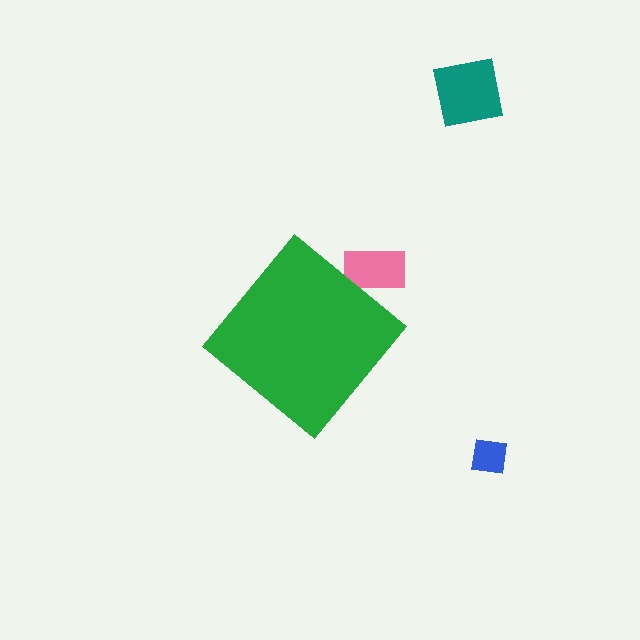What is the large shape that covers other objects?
A green diamond.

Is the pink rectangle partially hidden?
Yes, the pink rectangle is partially hidden behind the green diamond.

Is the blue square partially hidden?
No, the blue square is fully visible.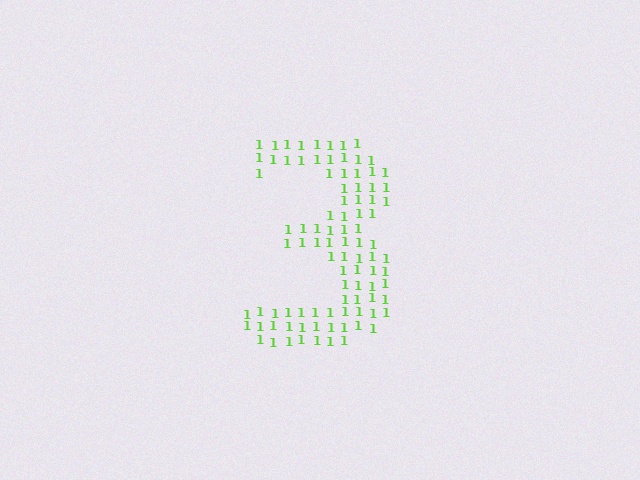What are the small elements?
The small elements are digit 1's.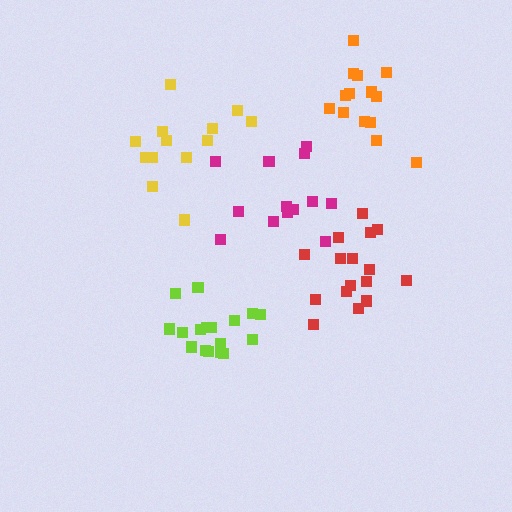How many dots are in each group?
Group 1: 16 dots, Group 2: 14 dots, Group 3: 13 dots, Group 4: 17 dots, Group 5: 13 dots (73 total).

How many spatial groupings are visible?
There are 5 spatial groupings.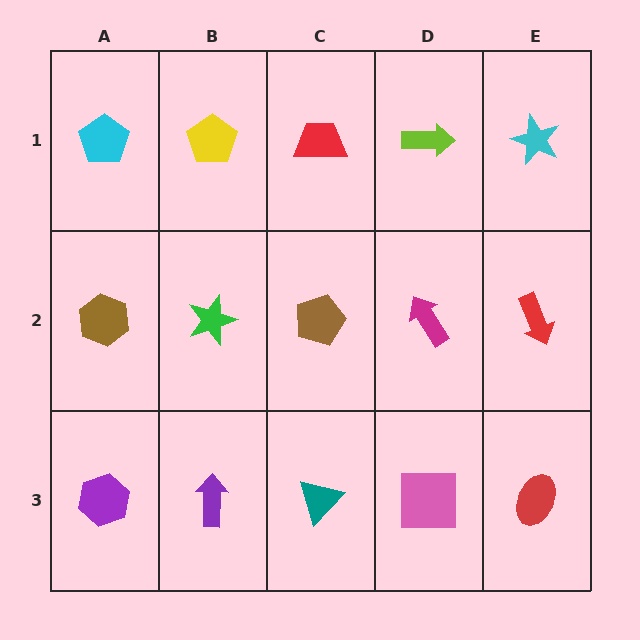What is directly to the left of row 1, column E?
A lime arrow.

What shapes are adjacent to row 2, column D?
A lime arrow (row 1, column D), a pink square (row 3, column D), a brown pentagon (row 2, column C), a red arrow (row 2, column E).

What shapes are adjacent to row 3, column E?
A red arrow (row 2, column E), a pink square (row 3, column D).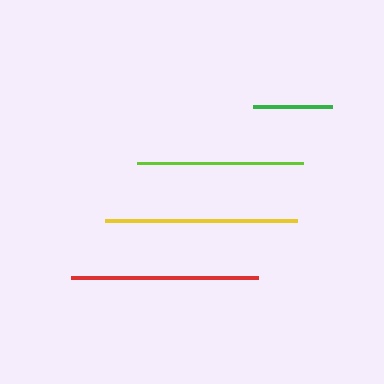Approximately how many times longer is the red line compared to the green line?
The red line is approximately 2.4 times the length of the green line.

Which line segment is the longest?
The yellow line is the longest at approximately 192 pixels.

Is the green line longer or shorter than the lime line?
The lime line is longer than the green line.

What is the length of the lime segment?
The lime segment is approximately 165 pixels long.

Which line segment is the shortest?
The green line is the shortest at approximately 79 pixels.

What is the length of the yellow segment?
The yellow segment is approximately 192 pixels long.